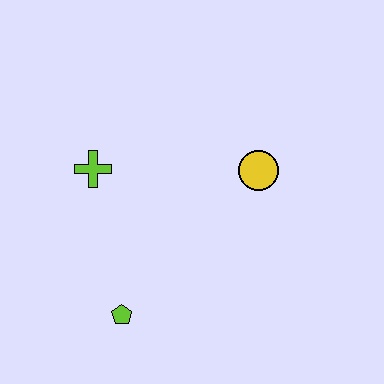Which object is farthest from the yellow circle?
The lime pentagon is farthest from the yellow circle.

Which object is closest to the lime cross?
The lime pentagon is closest to the lime cross.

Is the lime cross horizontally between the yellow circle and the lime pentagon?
No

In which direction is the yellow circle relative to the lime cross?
The yellow circle is to the right of the lime cross.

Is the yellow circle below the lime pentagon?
No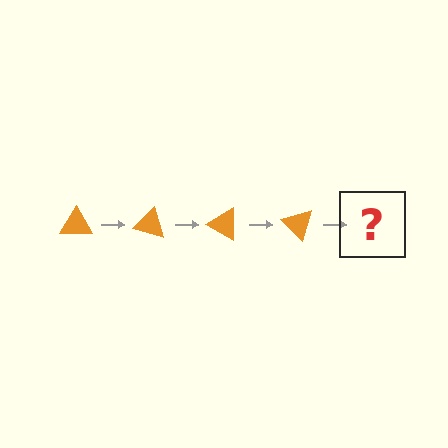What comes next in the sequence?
The next element should be an orange triangle rotated 60 degrees.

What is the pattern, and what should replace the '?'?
The pattern is that the triangle rotates 15 degrees each step. The '?' should be an orange triangle rotated 60 degrees.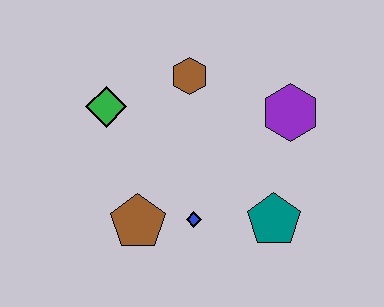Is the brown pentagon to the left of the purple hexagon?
Yes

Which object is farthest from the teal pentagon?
The green diamond is farthest from the teal pentagon.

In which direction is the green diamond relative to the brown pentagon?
The green diamond is above the brown pentagon.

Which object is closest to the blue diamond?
The brown pentagon is closest to the blue diamond.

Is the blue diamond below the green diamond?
Yes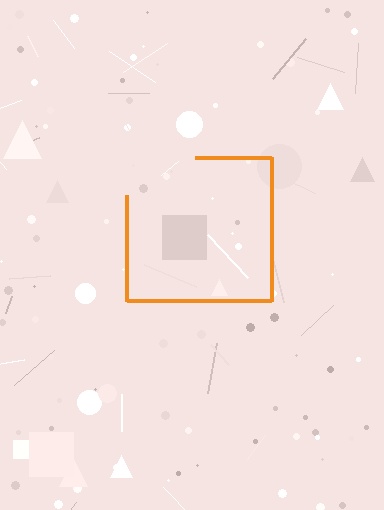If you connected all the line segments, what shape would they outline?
They would outline a square.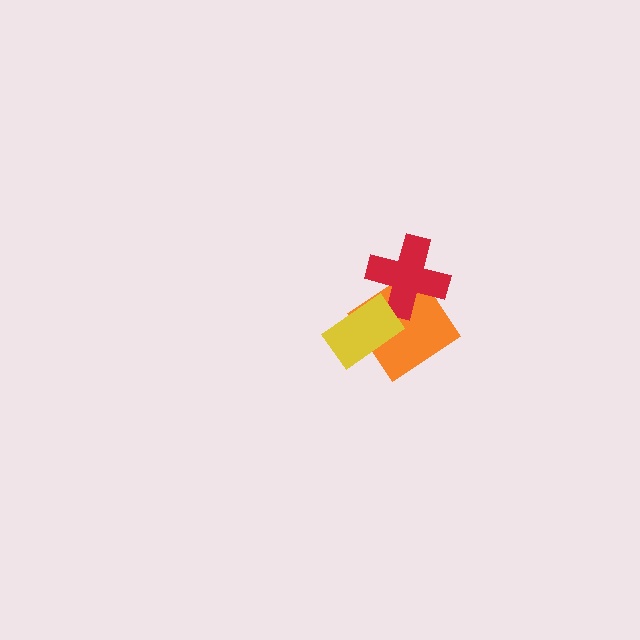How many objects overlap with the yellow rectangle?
1 object overlaps with the yellow rectangle.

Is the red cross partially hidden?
No, no other shape covers it.